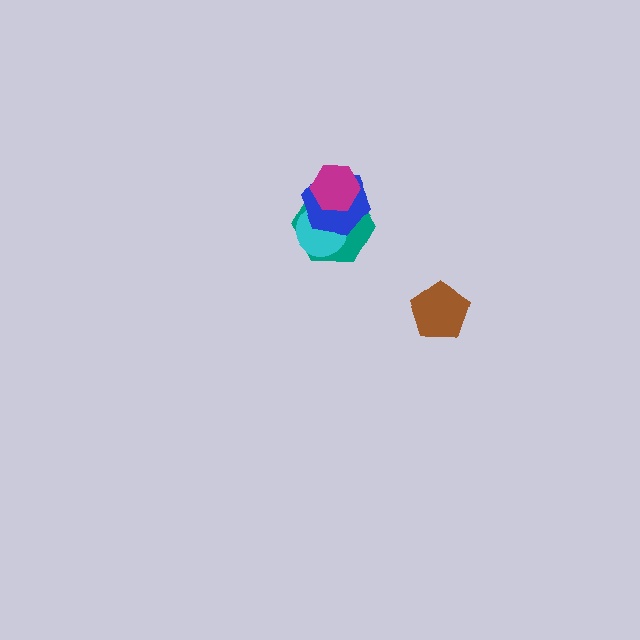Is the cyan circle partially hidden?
Yes, it is partially covered by another shape.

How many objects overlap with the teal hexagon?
3 objects overlap with the teal hexagon.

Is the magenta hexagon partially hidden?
No, no other shape covers it.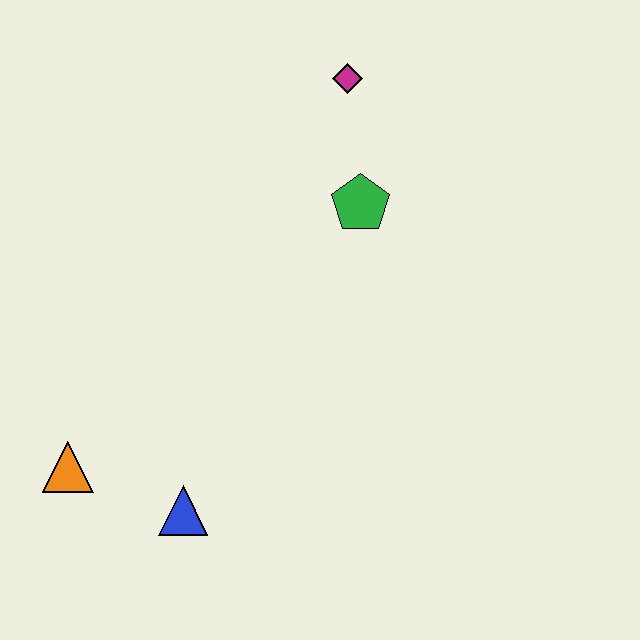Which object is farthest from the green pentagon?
The orange triangle is farthest from the green pentagon.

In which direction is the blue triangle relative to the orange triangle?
The blue triangle is to the right of the orange triangle.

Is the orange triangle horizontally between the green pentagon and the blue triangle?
No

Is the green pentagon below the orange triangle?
No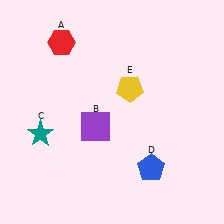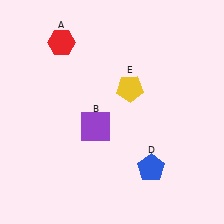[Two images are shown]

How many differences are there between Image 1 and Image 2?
There is 1 difference between the two images.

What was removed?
The teal star (C) was removed in Image 2.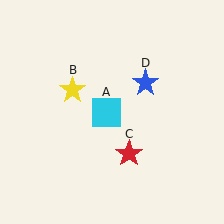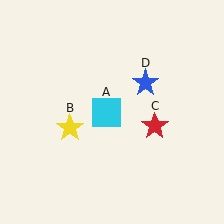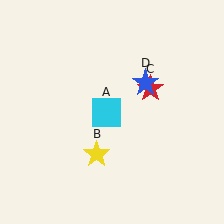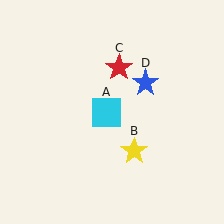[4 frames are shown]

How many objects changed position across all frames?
2 objects changed position: yellow star (object B), red star (object C).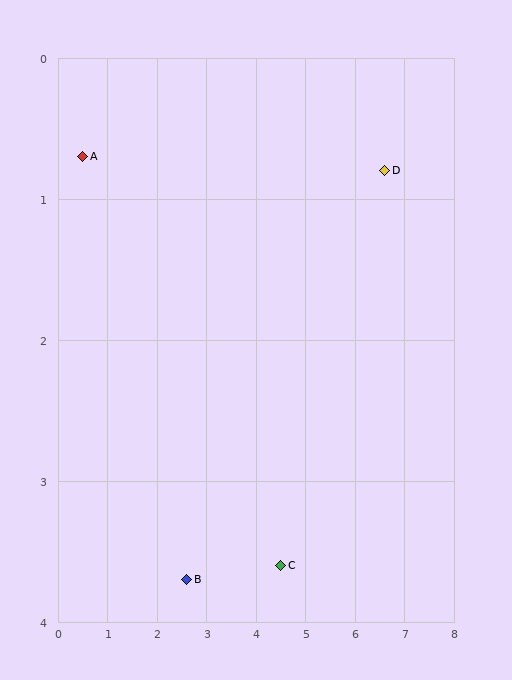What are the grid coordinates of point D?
Point D is at approximately (6.6, 0.8).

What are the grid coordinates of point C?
Point C is at approximately (4.5, 3.6).